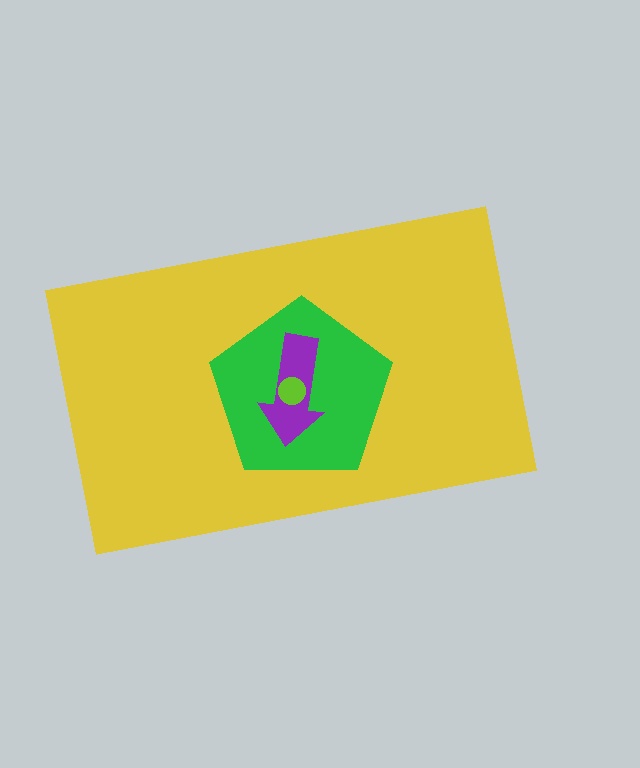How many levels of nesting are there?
4.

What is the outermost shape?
The yellow rectangle.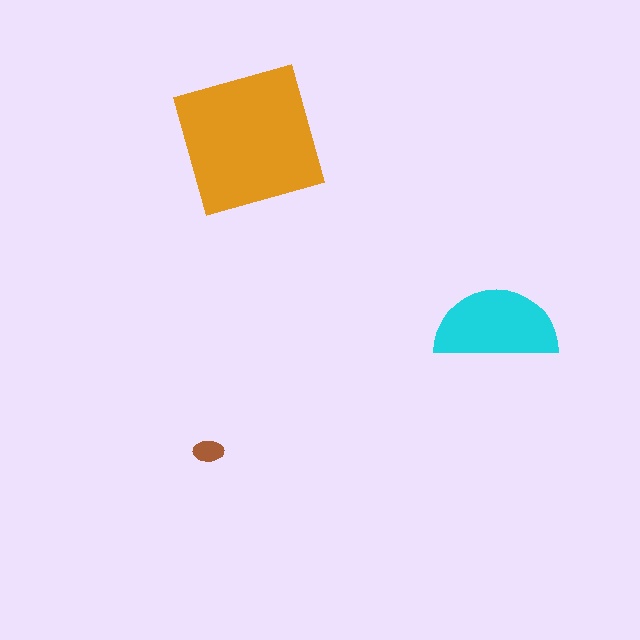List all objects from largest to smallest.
The orange square, the cyan semicircle, the brown ellipse.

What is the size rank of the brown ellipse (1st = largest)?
3rd.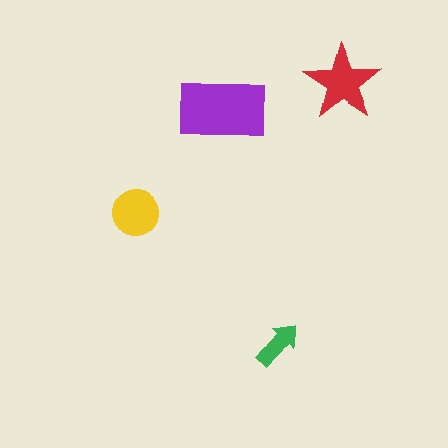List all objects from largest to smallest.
The purple rectangle, the red star, the yellow circle, the green arrow.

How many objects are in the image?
There are 4 objects in the image.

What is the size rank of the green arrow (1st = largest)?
4th.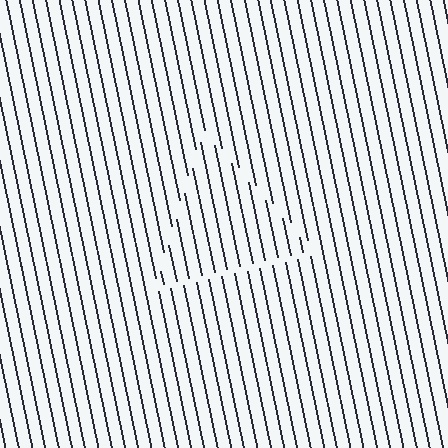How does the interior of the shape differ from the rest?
The interior of the shape contains the same grating, shifted by half a period — the contour is defined by the phase discontinuity where line-ends from the inner and outer gratings abut.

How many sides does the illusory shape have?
3 sides — the line-ends trace a triangle.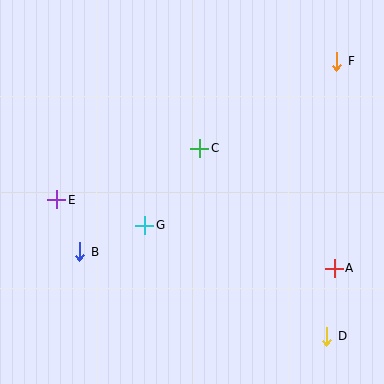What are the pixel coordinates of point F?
Point F is at (337, 61).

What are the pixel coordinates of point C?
Point C is at (200, 148).